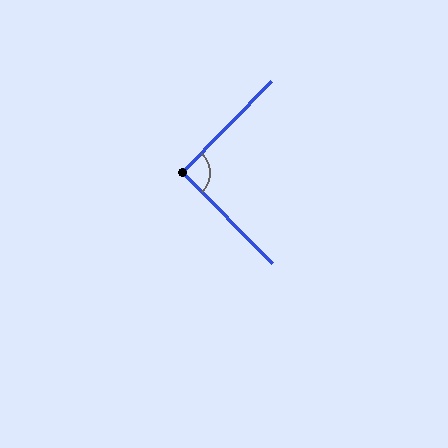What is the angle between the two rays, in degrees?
Approximately 91 degrees.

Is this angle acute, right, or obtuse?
It is approximately a right angle.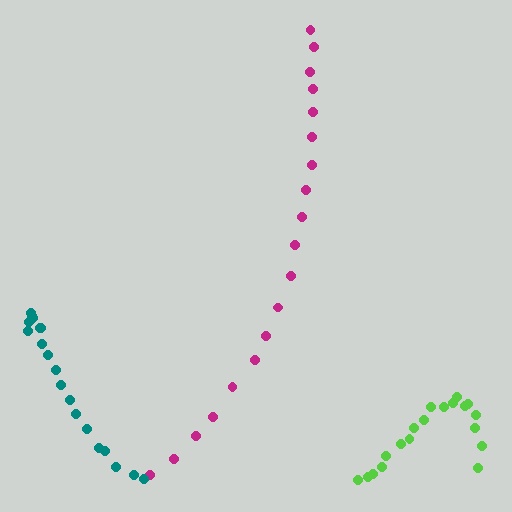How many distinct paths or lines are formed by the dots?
There are 3 distinct paths.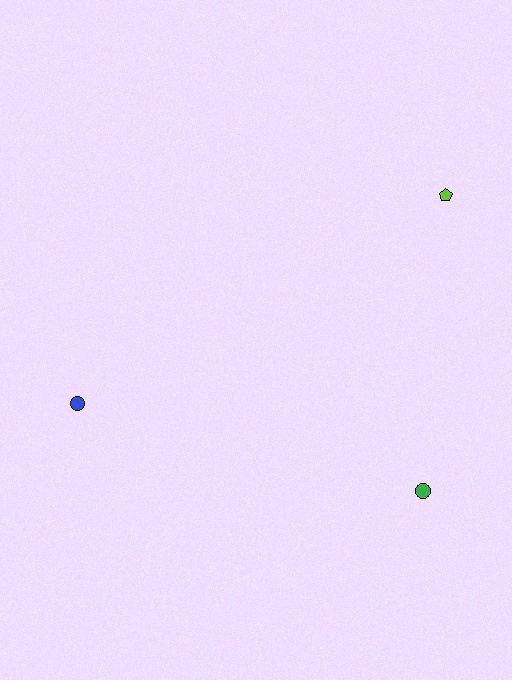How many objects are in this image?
There are 3 objects.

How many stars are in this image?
There are no stars.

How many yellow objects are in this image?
There are no yellow objects.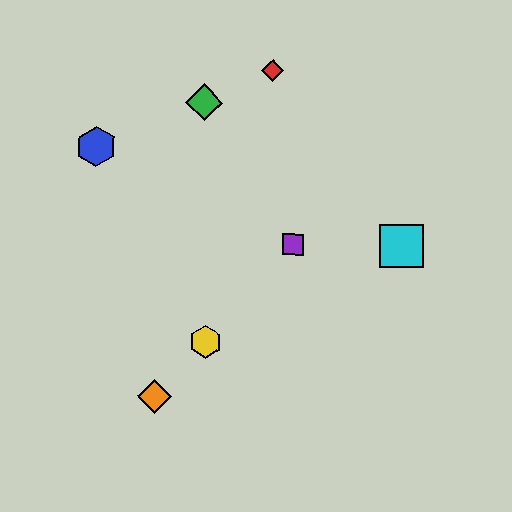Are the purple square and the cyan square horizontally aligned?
Yes, both are at y≈244.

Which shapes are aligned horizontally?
The purple square, the cyan square are aligned horizontally.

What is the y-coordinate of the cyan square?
The cyan square is at y≈246.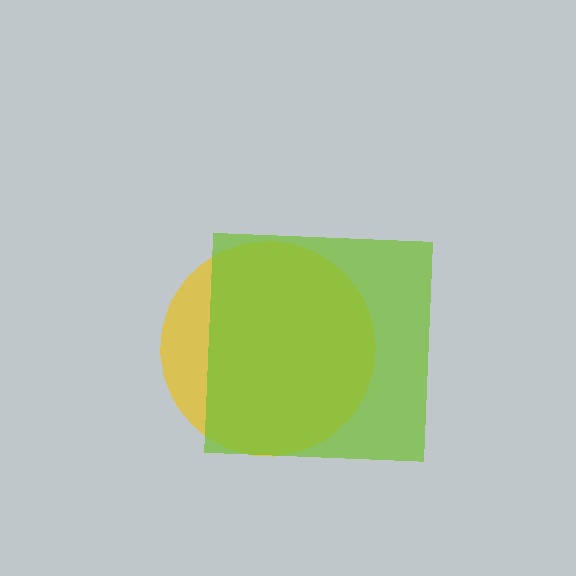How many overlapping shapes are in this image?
There are 2 overlapping shapes in the image.